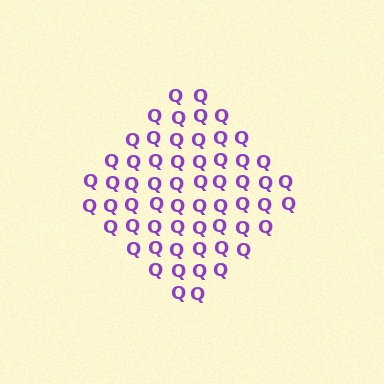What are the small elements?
The small elements are letter Q's.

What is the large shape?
The large shape is a diamond.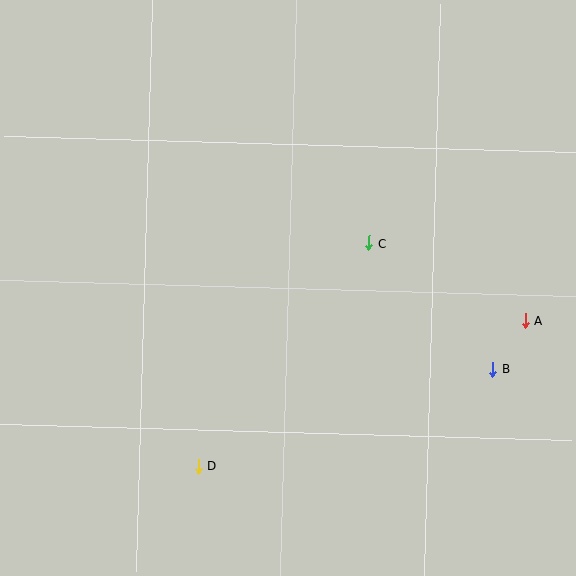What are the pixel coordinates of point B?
Point B is at (493, 369).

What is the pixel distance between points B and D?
The distance between B and D is 310 pixels.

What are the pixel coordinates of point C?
Point C is at (369, 243).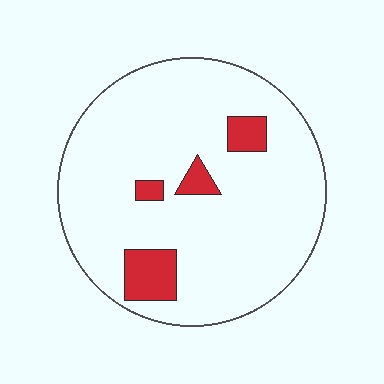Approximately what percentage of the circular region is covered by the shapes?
Approximately 10%.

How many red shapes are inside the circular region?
4.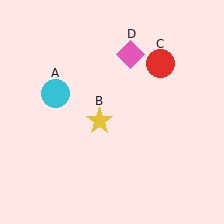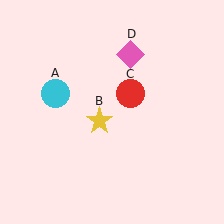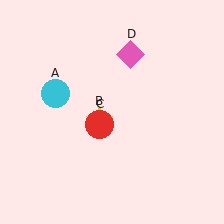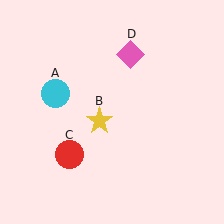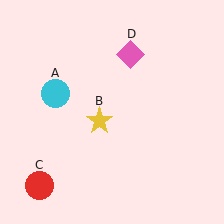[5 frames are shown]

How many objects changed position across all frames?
1 object changed position: red circle (object C).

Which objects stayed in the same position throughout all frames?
Cyan circle (object A) and yellow star (object B) and pink diamond (object D) remained stationary.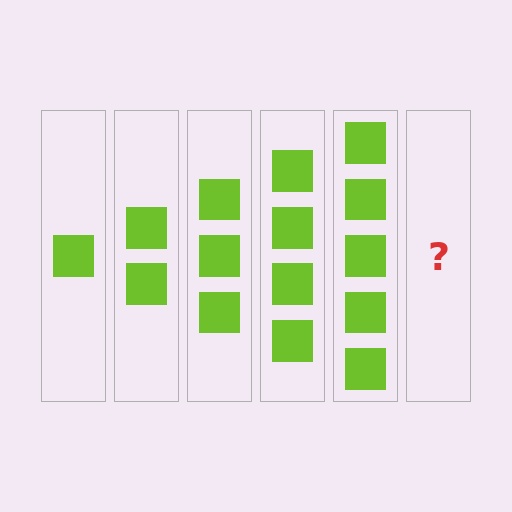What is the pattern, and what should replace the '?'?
The pattern is that each step adds one more square. The '?' should be 6 squares.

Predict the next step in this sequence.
The next step is 6 squares.